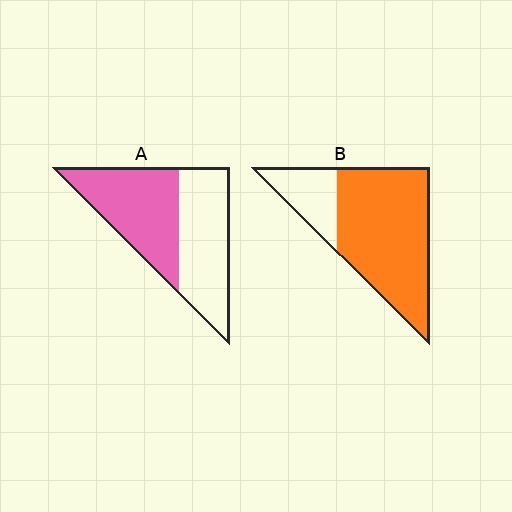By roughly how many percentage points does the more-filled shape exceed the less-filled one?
By roughly 25 percentage points (B over A).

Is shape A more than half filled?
Roughly half.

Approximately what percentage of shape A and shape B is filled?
A is approximately 50% and B is approximately 75%.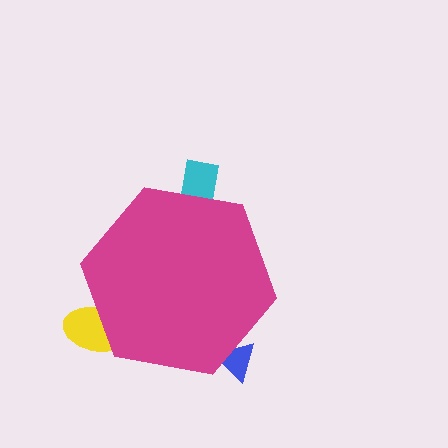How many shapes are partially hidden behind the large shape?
3 shapes are partially hidden.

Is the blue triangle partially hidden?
Yes, the blue triangle is partially hidden behind the magenta hexagon.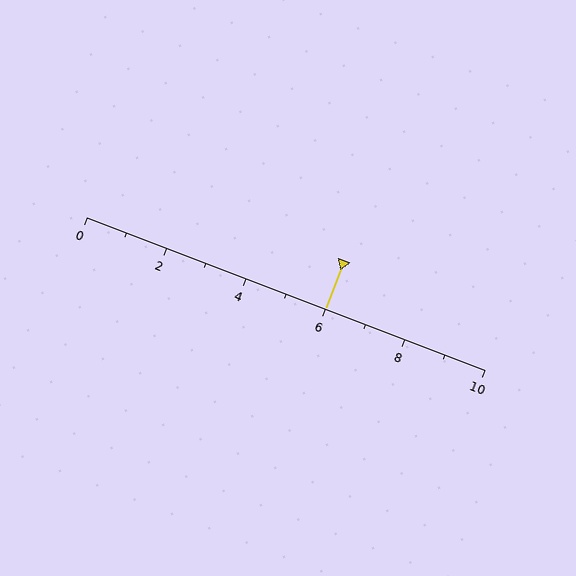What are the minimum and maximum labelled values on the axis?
The axis runs from 0 to 10.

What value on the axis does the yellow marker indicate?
The marker indicates approximately 6.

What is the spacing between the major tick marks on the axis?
The major ticks are spaced 2 apart.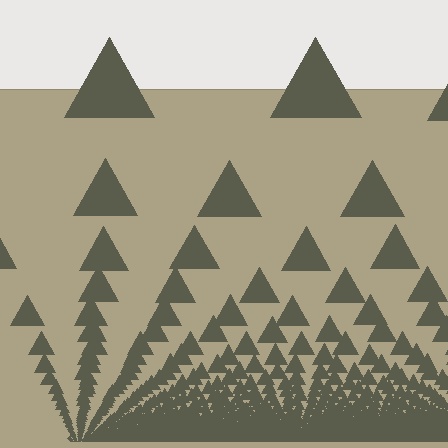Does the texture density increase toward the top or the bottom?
Density increases toward the bottom.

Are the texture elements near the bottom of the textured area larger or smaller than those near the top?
Smaller. The gradient is inverted — elements near the bottom are smaller and denser.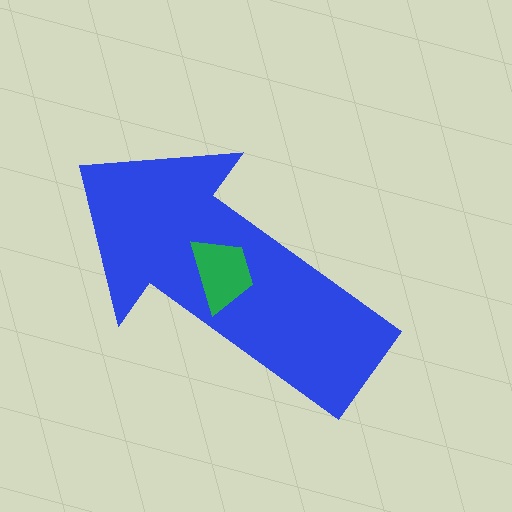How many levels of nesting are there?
2.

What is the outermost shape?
The blue arrow.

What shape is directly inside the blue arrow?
The green trapezoid.